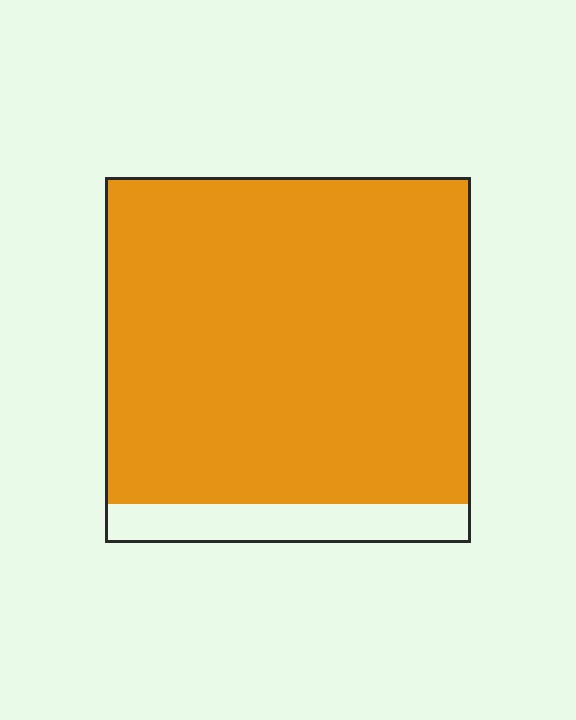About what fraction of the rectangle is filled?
About nine tenths (9/10).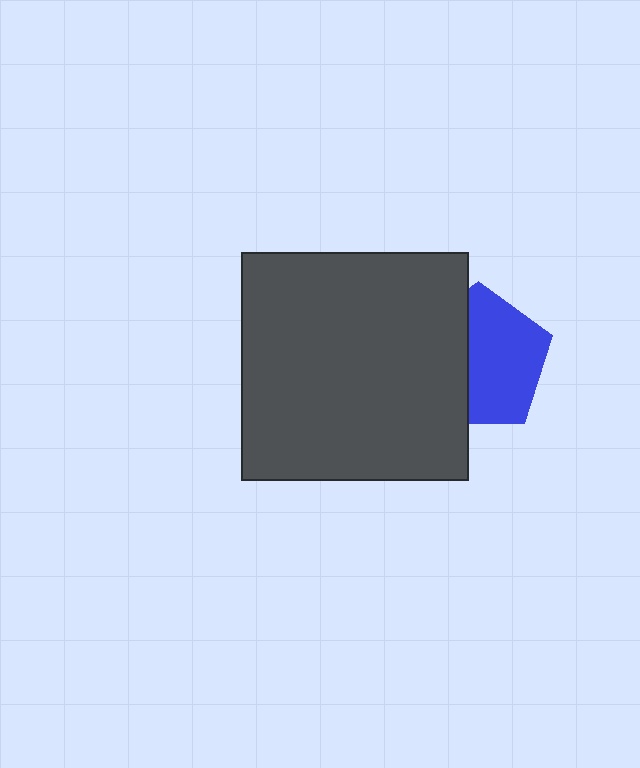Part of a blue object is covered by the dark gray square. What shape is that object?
It is a pentagon.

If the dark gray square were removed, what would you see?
You would see the complete blue pentagon.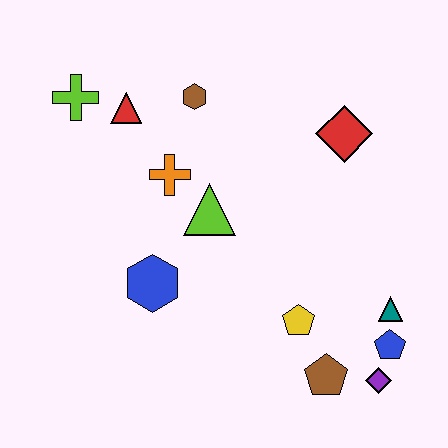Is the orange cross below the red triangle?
Yes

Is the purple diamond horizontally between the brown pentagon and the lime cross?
No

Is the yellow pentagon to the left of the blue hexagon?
No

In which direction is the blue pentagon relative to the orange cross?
The blue pentagon is to the right of the orange cross.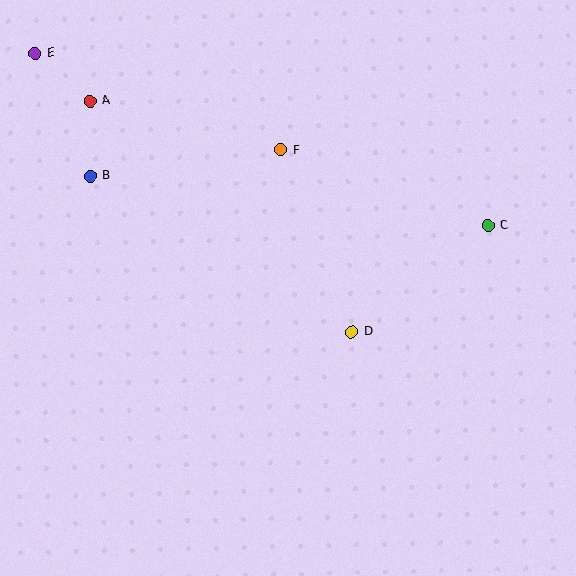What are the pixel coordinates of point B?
Point B is at (90, 176).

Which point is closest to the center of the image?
Point D at (352, 332) is closest to the center.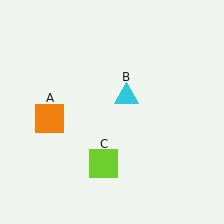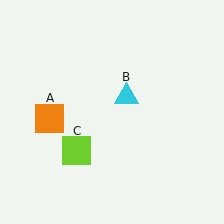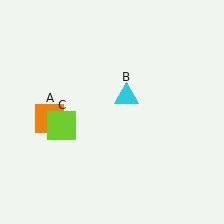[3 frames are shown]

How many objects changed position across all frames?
1 object changed position: lime square (object C).